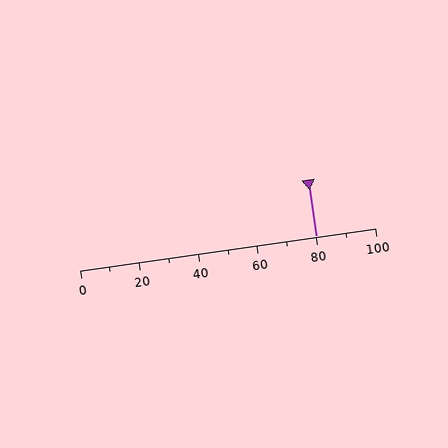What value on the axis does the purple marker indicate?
The marker indicates approximately 80.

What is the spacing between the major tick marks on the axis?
The major ticks are spaced 20 apart.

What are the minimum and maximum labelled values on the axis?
The axis runs from 0 to 100.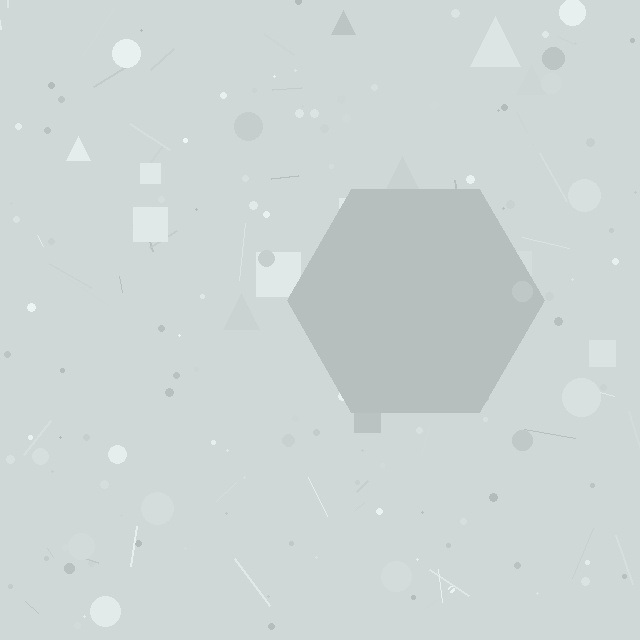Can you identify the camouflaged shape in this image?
The camouflaged shape is a hexagon.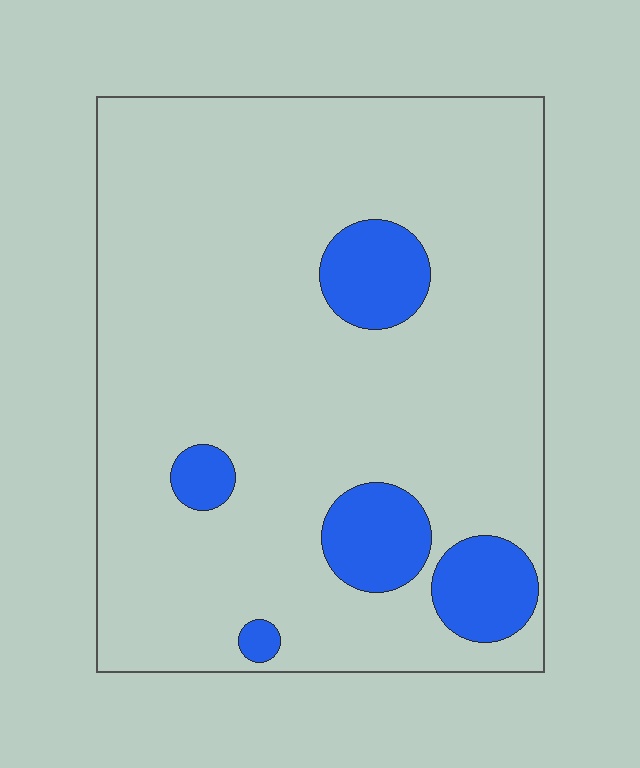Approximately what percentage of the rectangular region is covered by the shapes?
Approximately 15%.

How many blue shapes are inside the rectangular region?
5.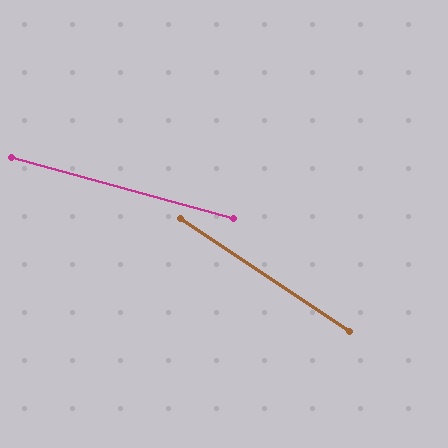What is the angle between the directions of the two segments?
Approximately 18 degrees.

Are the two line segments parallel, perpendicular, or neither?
Neither parallel nor perpendicular — they differ by about 18°.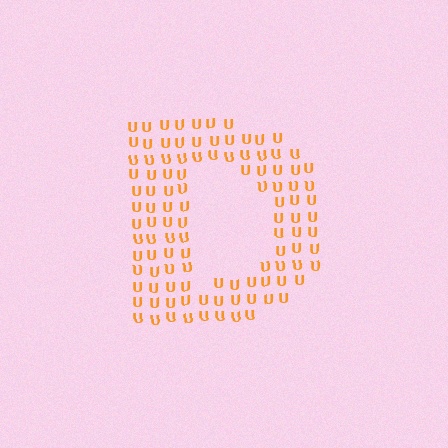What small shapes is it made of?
It is made of small letter U's.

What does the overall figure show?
The overall figure shows the letter D.